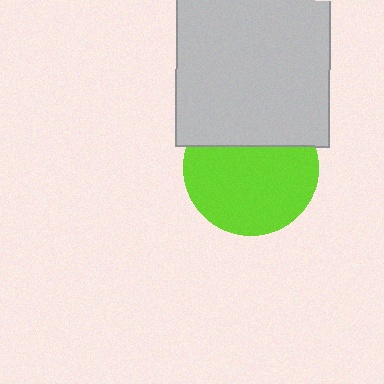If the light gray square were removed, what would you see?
You would see the complete lime circle.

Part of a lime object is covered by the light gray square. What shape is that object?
It is a circle.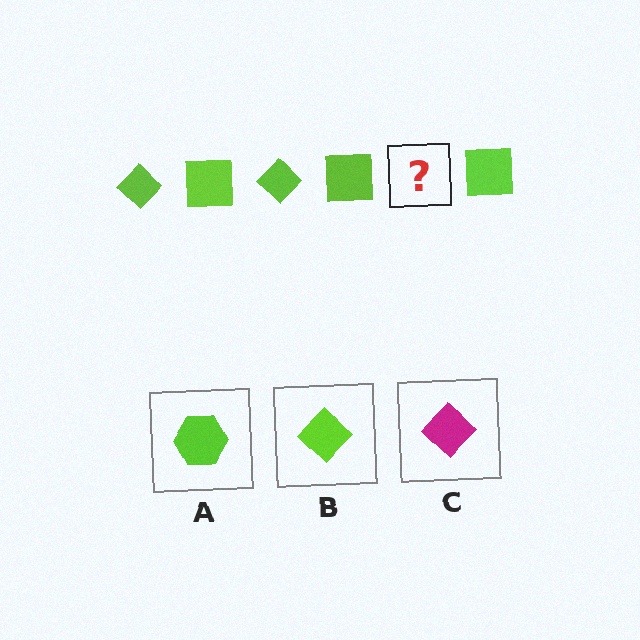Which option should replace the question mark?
Option B.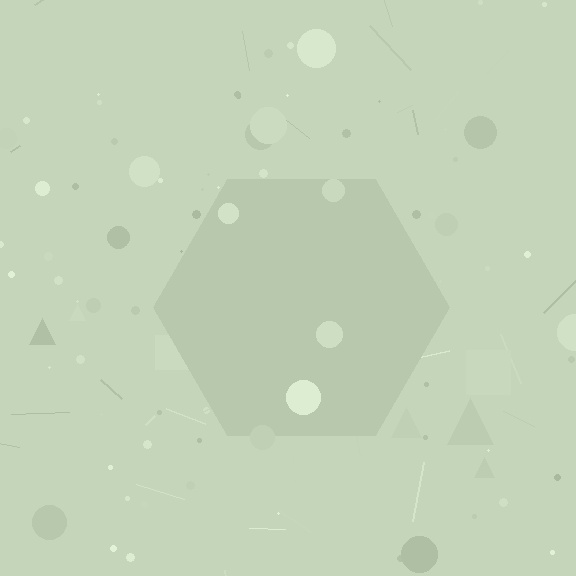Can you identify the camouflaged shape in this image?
The camouflaged shape is a hexagon.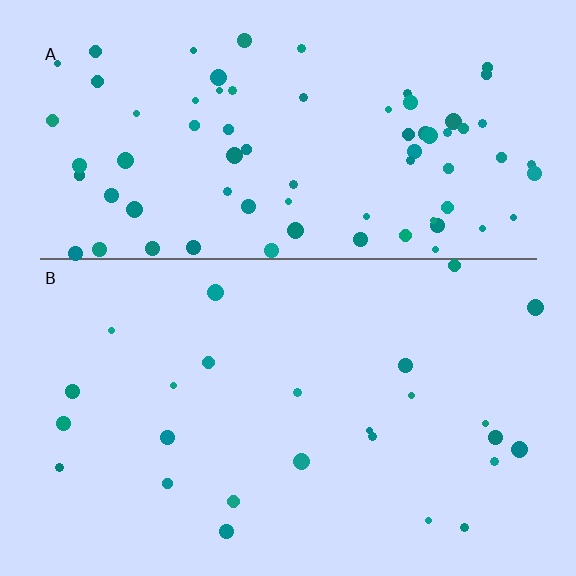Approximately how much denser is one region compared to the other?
Approximately 3.0× — region A over region B.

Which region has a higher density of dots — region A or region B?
A (the top).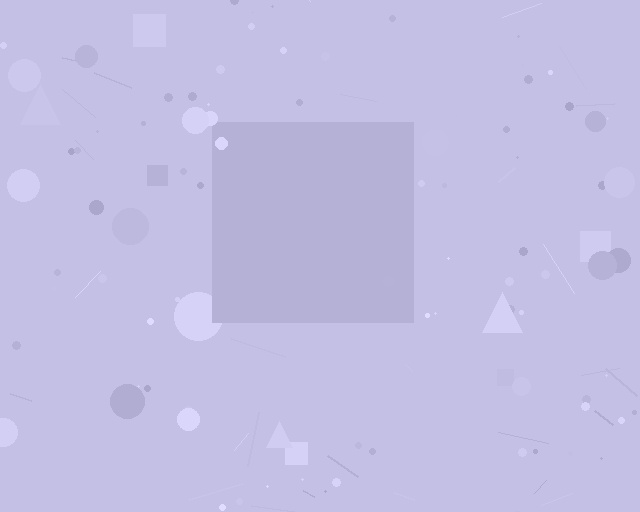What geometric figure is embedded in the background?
A square is embedded in the background.